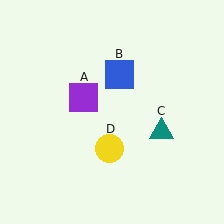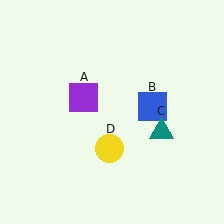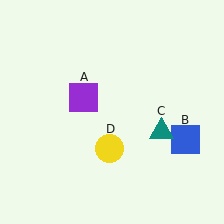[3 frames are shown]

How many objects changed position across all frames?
1 object changed position: blue square (object B).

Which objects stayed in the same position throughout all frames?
Purple square (object A) and teal triangle (object C) and yellow circle (object D) remained stationary.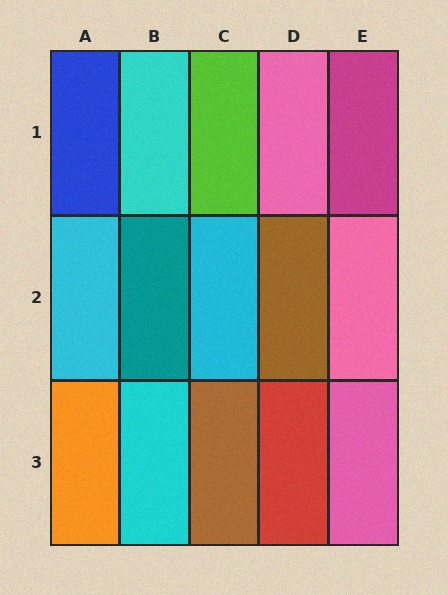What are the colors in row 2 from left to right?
Cyan, teal, cyan, brown, pink.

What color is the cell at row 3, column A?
Orange.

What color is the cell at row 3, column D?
Red.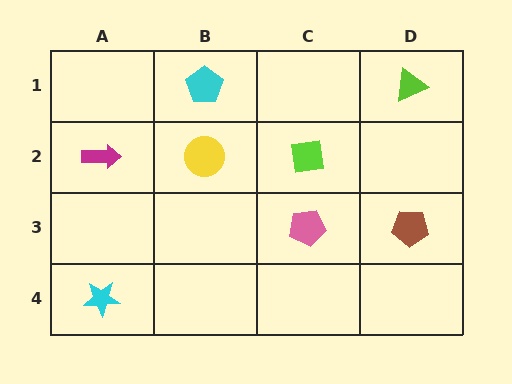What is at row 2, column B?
A yellow circle.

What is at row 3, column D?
A brown pentagon.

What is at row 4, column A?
A cyan star.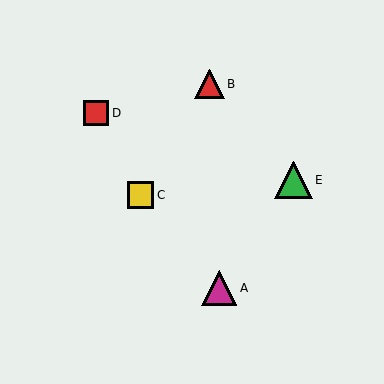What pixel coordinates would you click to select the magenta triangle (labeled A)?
Click at (219, 288) to select the magenta triangle A.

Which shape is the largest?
The green triangle (labeled E) is the largest.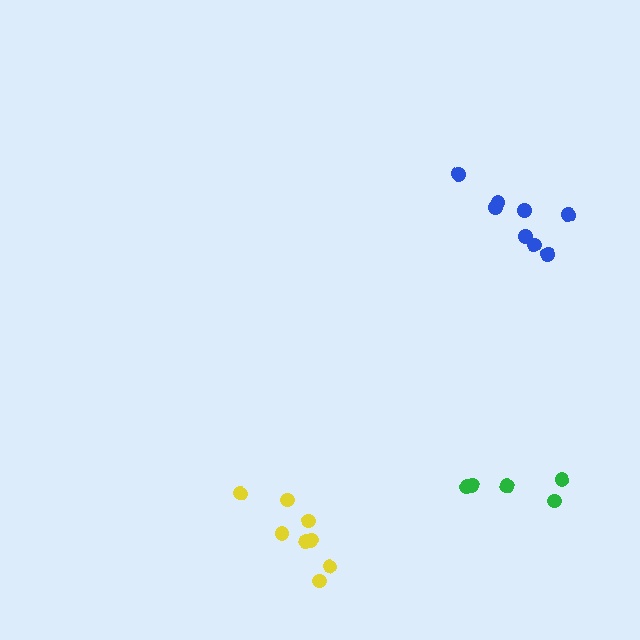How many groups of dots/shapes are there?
There are 3 groups.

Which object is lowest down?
The yellow cluster is bottommost.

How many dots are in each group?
Group 1: 8 dots, Group 2: 5 dots, Group 3: 8 dots (21 total).